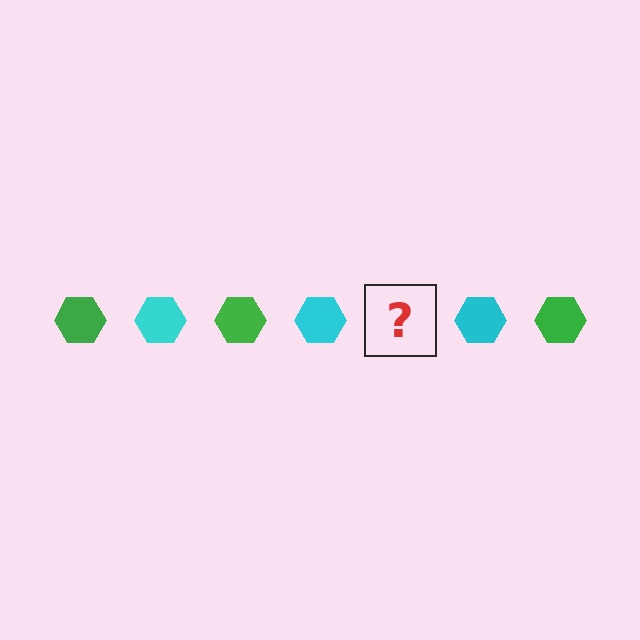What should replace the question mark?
The question mark should be replaced with a green hexagon.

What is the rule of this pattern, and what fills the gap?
The rule is that the pattern cycles through green, cyan hexagons. The gap should be filled with a green hexagon.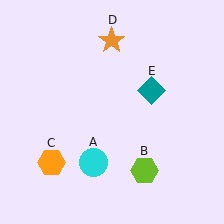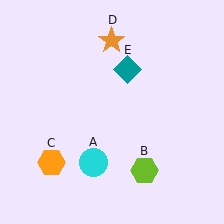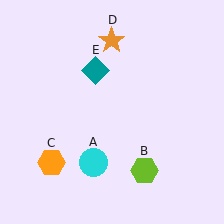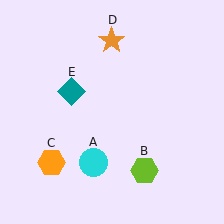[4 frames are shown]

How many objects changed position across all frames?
1 object changed position: teal diamond (object E).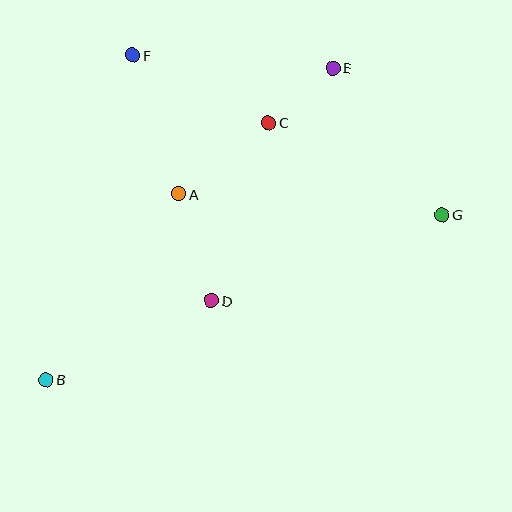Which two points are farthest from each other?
Points B and G are farthest from each other.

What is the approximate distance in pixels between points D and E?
The distance between D and E is approximately 263 pixels.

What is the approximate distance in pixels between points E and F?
The distance between E and F is approximately 201 pixels.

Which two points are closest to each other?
Points C and E are closest to each other.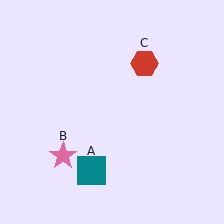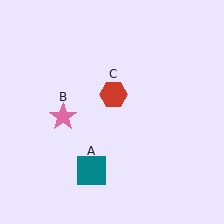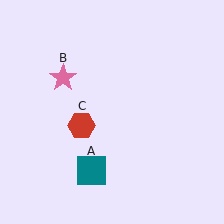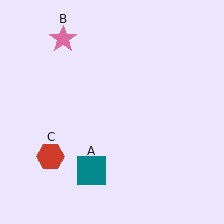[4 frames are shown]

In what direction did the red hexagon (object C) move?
The red hexagon (object C) moved down and to the left.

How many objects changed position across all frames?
2 objects changed position: pink star (object B), red hexagon (object C).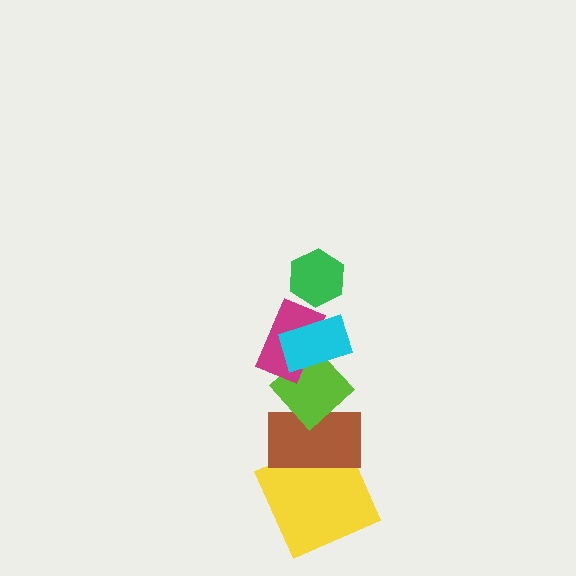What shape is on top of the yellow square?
The brown rectangle is on top of the yellow square.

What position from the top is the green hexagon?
The green hexagon is 1st from the top.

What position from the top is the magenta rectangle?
The magenta rectangle is 3rd from the top.